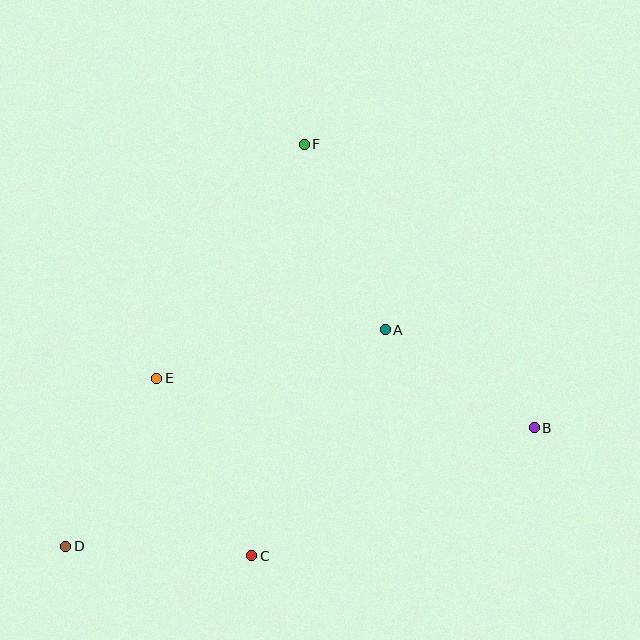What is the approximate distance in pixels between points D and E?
The distance between D and E is approximately 191 pixels.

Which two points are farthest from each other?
Points B and D are farthest from each other.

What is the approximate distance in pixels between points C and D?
The distance between C and D is approximately 186 pixels.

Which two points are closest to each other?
Points A and B are closest to each other.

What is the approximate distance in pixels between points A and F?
The distance between A and F is approximately 202 pixels.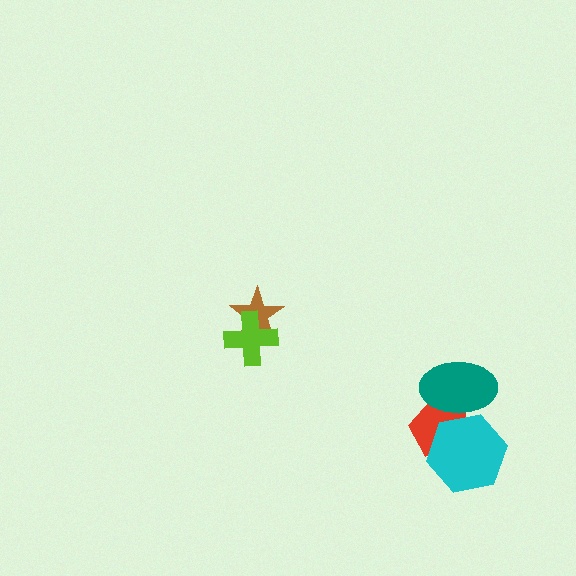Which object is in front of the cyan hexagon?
The teal ellipse is in front of the cyan hexagon.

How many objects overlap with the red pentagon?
2 objects overlap with the red pentagon.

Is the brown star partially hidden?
Yes, it is partially covered by another shape.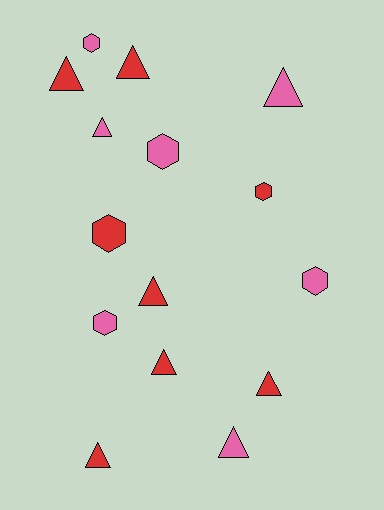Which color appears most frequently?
Red, with 8 objects.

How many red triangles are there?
There are 6 red triangles.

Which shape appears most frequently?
Triangle, with 9 objects.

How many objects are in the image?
There are 15 objects.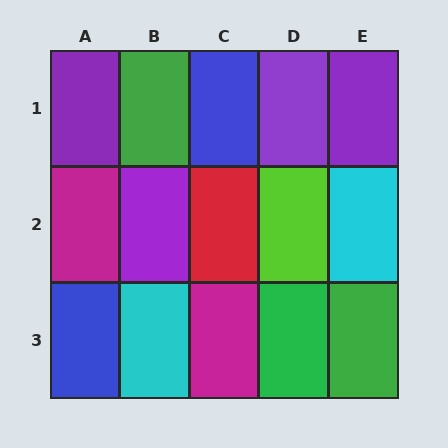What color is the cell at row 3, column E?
Green.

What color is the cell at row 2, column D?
Lime.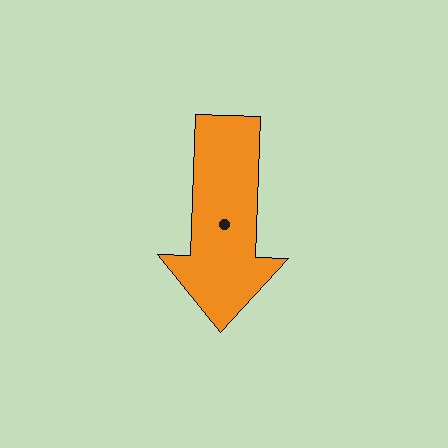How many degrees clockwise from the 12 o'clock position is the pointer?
Approximately 182 degrees.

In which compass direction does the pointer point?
South.